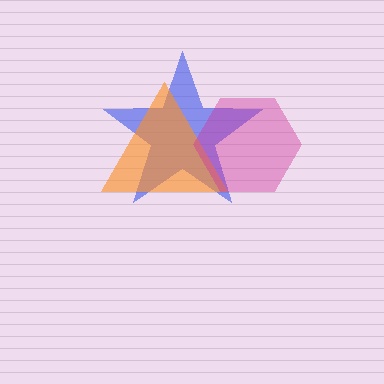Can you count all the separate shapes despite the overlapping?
Yes, there are 3 separate shapes.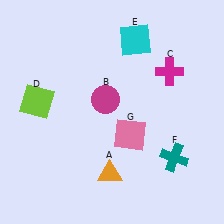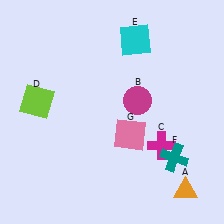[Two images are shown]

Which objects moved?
The objects that moved are: the orange triangle (A), the magenta circle (B), the magenta cross (C).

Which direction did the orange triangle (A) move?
The orange triangle (A) moved right.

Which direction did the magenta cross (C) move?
The magenta cross (C) moved down.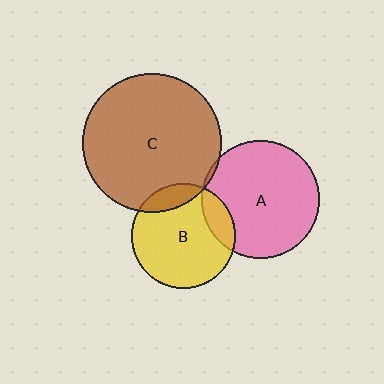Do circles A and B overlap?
Yes.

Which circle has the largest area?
Circle C (brown).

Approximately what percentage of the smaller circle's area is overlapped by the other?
Approximately 15%.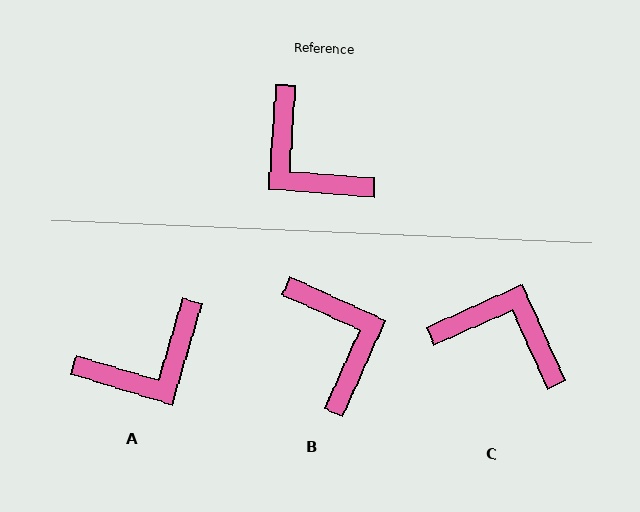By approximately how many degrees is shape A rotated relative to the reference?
Approximately 77 degrees counter-clockwise.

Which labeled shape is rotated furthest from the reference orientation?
B, about 160 degrees away.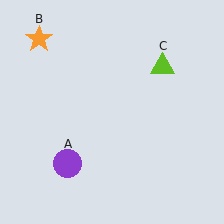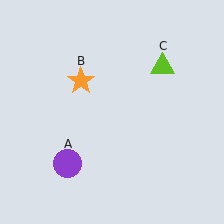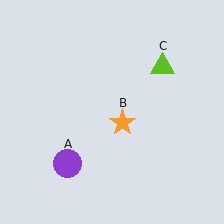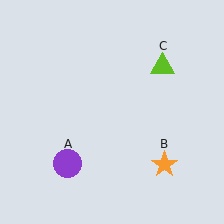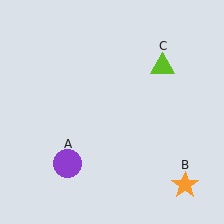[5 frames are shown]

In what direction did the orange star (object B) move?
The orange star (object B) moved down and to the right.